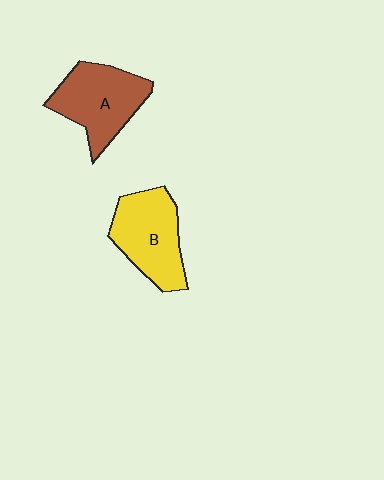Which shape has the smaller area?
Shape B (yellow).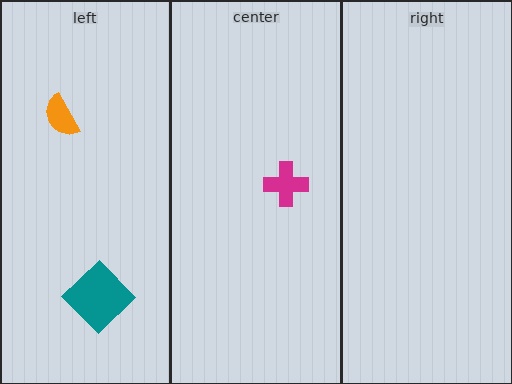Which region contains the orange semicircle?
The left region.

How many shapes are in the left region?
2.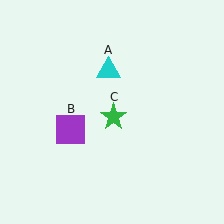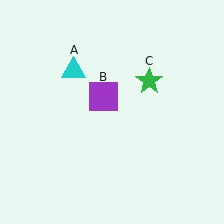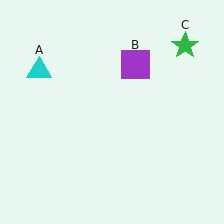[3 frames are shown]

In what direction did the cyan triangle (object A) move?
The cyan triangle (object A) moved left.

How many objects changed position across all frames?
3 objects changed position: cyan triangle (object A), purple square (object B), green star (object C).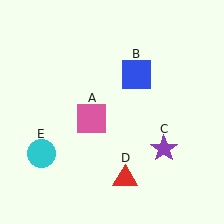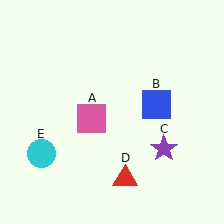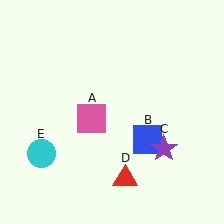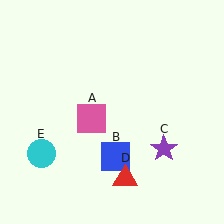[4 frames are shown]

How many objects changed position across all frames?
1 object changed position: blue square (object B).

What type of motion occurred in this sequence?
The blue square (object B) rotated clockwise around the center of the scene.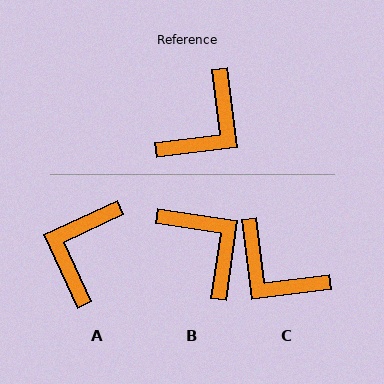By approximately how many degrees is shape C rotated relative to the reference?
Approximately 90 degrees clockwise.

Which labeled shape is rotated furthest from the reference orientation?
A, about 162 degrees away.